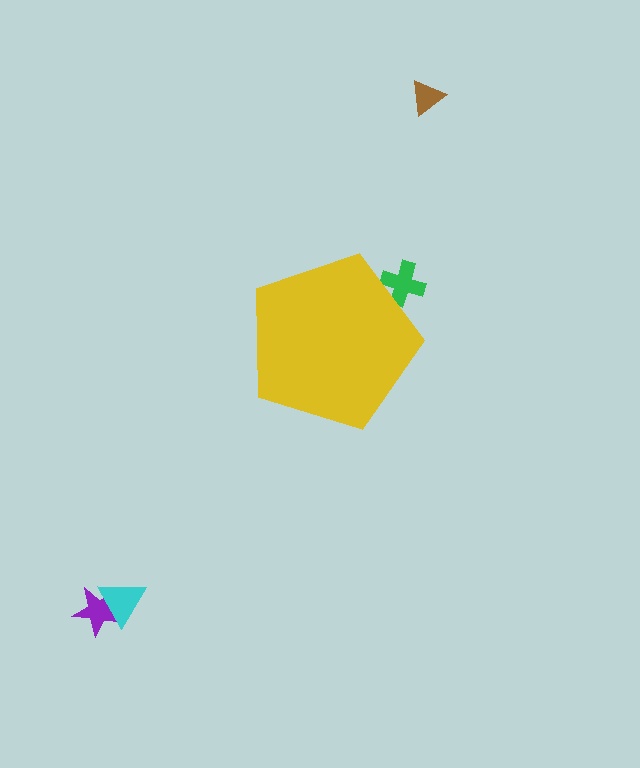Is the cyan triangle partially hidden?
No, the cyan triangle is fully visible.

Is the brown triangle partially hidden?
No, the brown triangle is fully visible.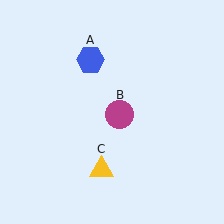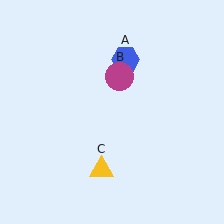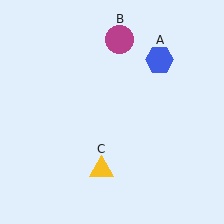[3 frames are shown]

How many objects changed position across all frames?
2 objects changed position: blue hexagon (object A), magenta circle (object B).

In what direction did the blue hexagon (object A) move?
The blue hexagon (object A) moved right.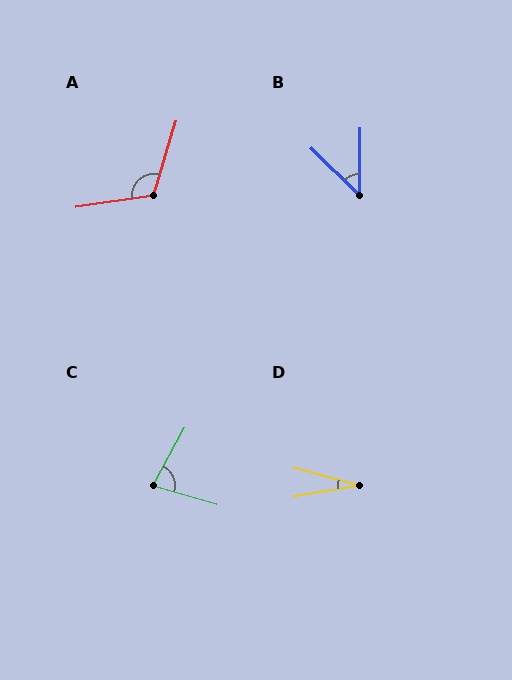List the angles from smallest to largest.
D (25°), B (46°), C (77°), A (115°).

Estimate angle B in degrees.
Approximately 46 degrees.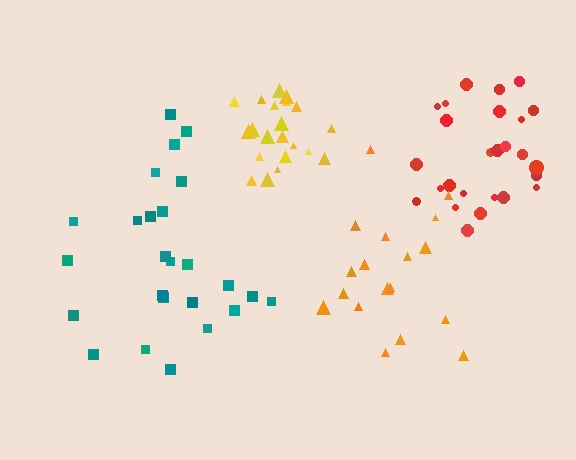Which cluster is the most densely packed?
Yellow.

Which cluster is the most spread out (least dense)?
Teal.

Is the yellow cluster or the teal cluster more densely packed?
Yellow.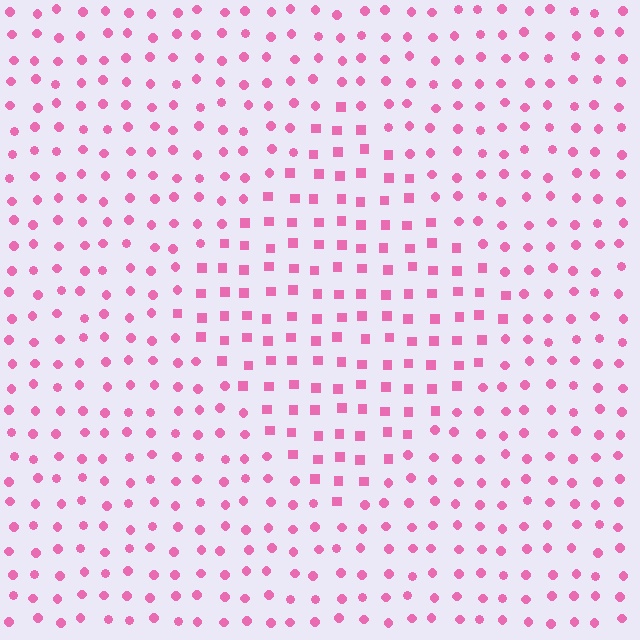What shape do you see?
I see a diamond.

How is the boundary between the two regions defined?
The boundary is defined by a change in element shape: squares inside vs. circles outside. All elements share the same color and spacing.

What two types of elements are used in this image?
The image uses squares inside the diamond region and circles outside it.